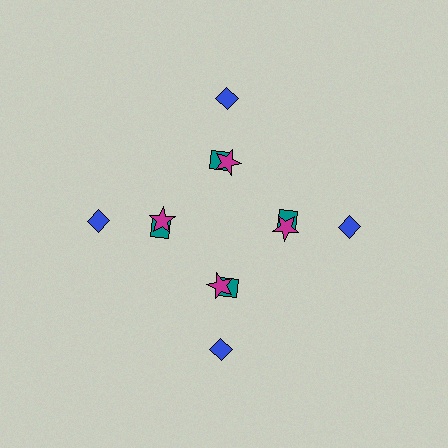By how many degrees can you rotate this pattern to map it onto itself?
The pattern maps onto itself every 90 degrees of rotation.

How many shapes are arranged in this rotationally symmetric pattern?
There are 12 shapes, arranged in 4 groups of 3.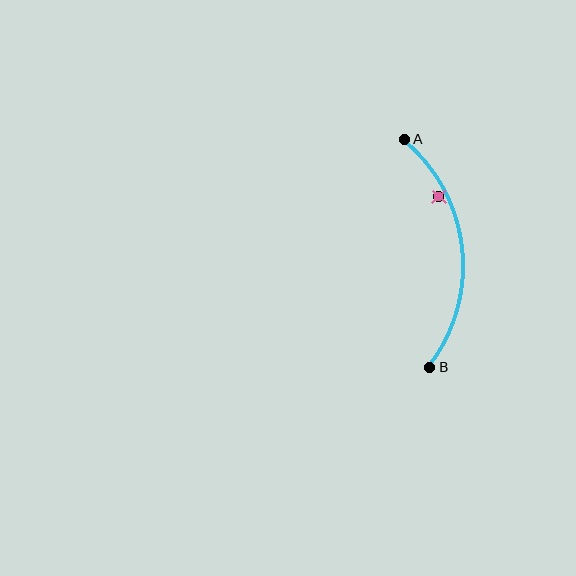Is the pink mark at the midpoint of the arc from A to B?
No — the pink mark does not lie on the arc at all. It sits slightly inside the curve.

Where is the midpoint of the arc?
The arc midpoint is the point on the curve farthest from the straight line joining A and B. It sits to the right of that line.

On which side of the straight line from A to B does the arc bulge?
The arc bulges to the right of the straight line connecting A and B.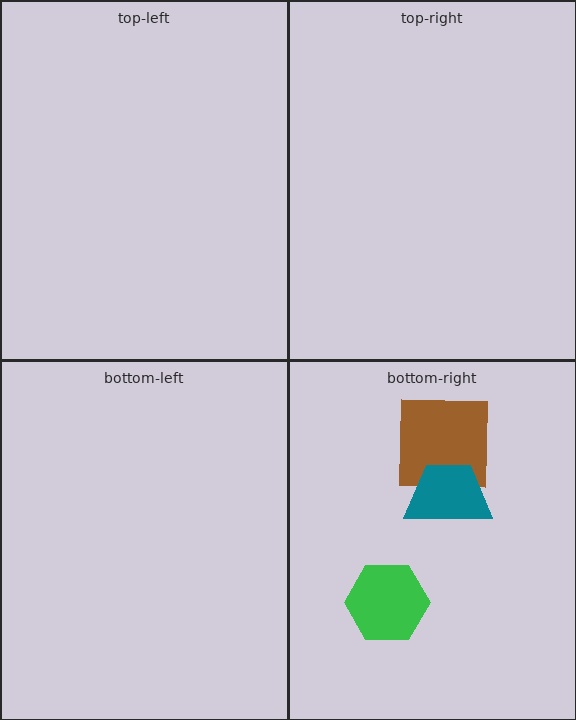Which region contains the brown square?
The bottom-right region.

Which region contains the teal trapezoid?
The bottom-right region.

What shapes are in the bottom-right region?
The brown square, the teal trapezoid, the green hexagon.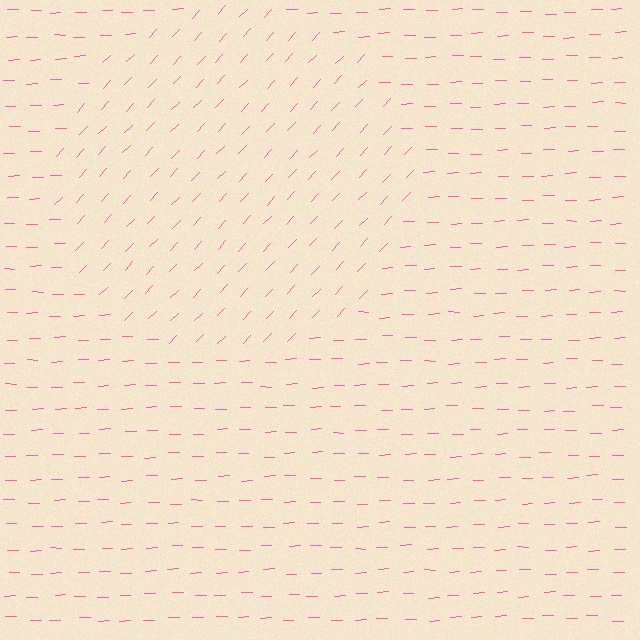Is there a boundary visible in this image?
Yes, there is a texture boundary formed by a change in line orientation.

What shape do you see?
I see a circle.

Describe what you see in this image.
The image is filled with small pink line segments. A circle region in the image has lines oriented differently from the surrounding lines, creating a visible texture boundary.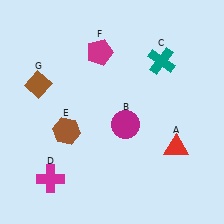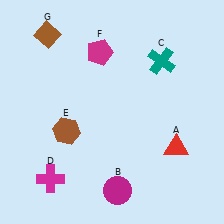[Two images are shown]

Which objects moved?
The objects that moved are: the magenta circle (B), the brown diamond (G).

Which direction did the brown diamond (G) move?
The brown diamond (G) moved up.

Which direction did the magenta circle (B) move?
The magenta circle (B) moved down.